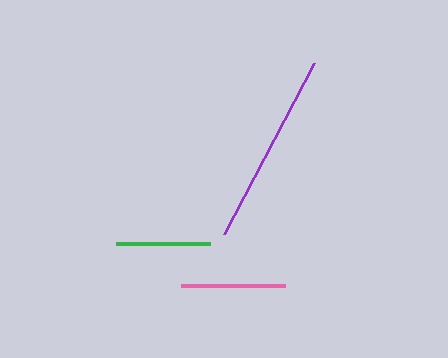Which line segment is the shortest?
The green line is the shortest at approximately 94 pixels.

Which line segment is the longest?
The purple line is the longest at approximately 193 pixels.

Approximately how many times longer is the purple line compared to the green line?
The purple line is approximately 2.1 times the length of the green line.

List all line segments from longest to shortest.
From longest to shortest: purple, pink, green.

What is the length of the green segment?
The green segment is approximately 94 pixels long.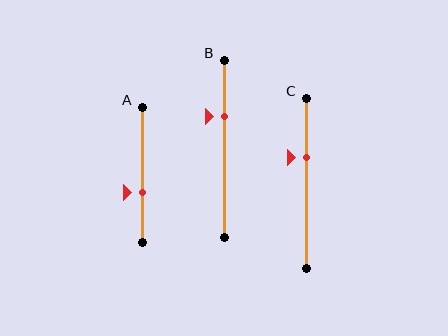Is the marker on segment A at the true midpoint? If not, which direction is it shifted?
No, the marker on segment A is shifted downward by about 13% of the segment length.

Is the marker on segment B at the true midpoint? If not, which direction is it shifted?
No, the marker on segment B is shifted upward by about 18% of the segment length.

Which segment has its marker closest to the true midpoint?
Segment A has its marker closest to the true midpoint.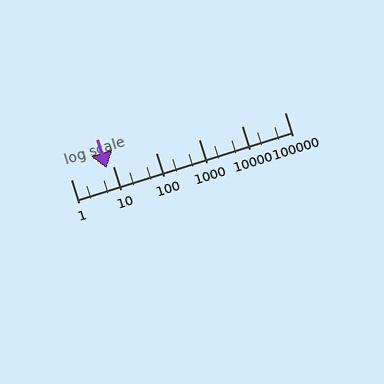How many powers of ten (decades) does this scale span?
The scale spans 5 decades, from 1 to 100000.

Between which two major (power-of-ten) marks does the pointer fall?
The pointer is between 1 and 10.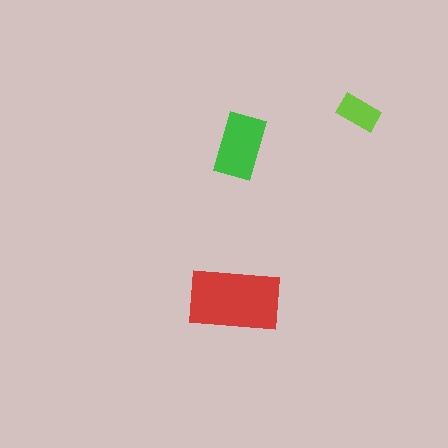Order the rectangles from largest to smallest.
the red one, the green one, the lime one.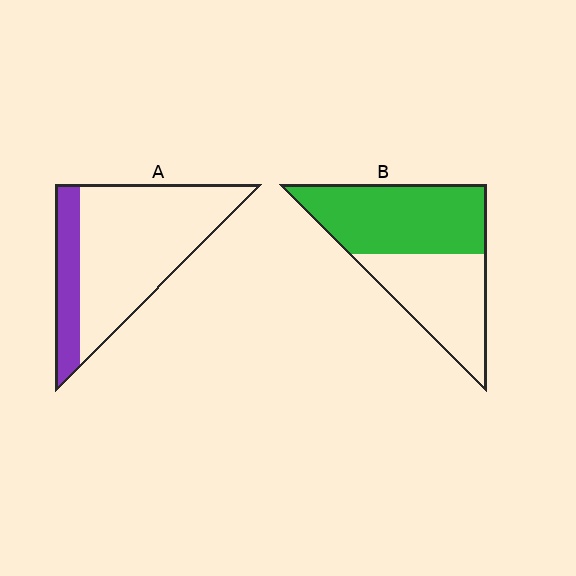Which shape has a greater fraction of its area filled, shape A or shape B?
Shape B.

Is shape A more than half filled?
No.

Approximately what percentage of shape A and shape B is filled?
A is approximately 25% and B is approximately 55%.